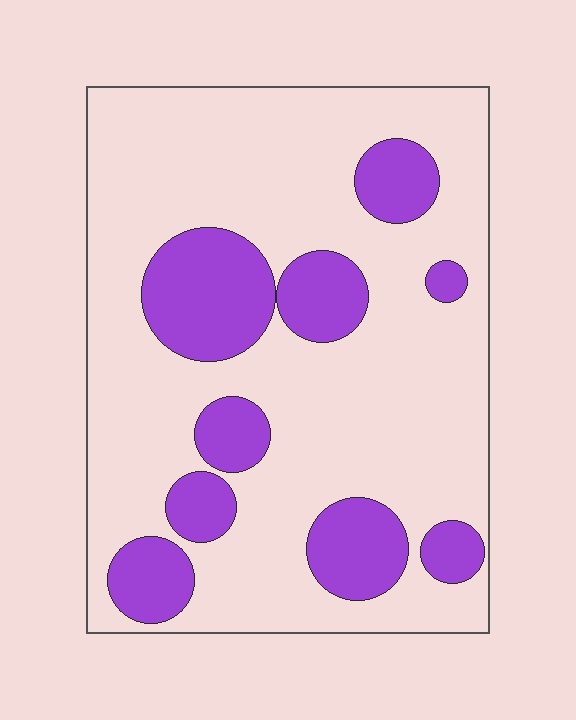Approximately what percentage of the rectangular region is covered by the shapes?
Approximately 25%.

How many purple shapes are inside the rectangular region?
9.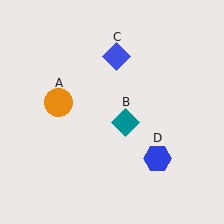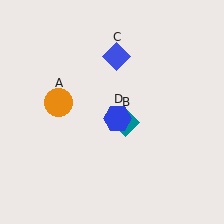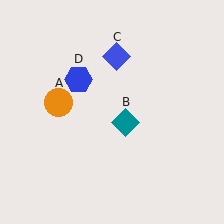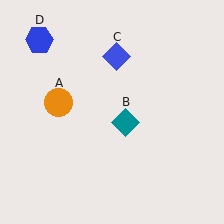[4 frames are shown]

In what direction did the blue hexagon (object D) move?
The blue hexagon (object D) moved up and to the left.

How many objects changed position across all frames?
1 object changed position: blue hexagon (object D).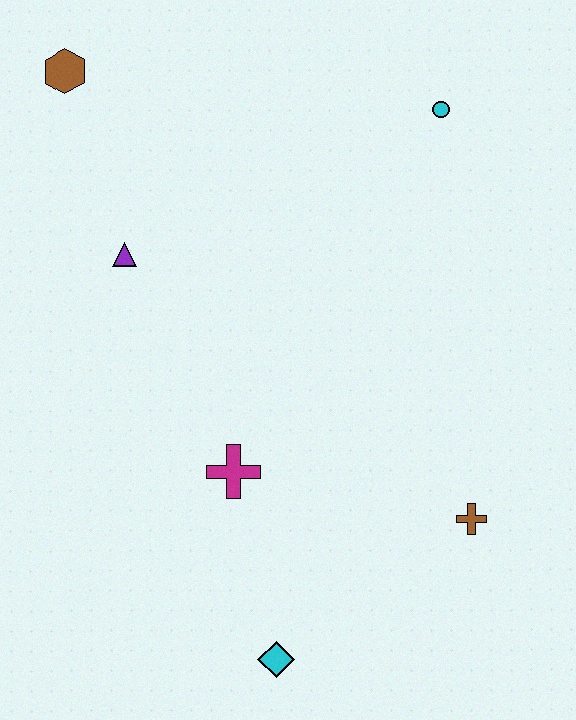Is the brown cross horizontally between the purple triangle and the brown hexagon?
No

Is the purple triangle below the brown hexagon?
Yes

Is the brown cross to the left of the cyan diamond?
No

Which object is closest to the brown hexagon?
The purple triangle is closest to the brown hexagon.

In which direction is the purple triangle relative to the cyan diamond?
The purple triangle is above the cyan diamond.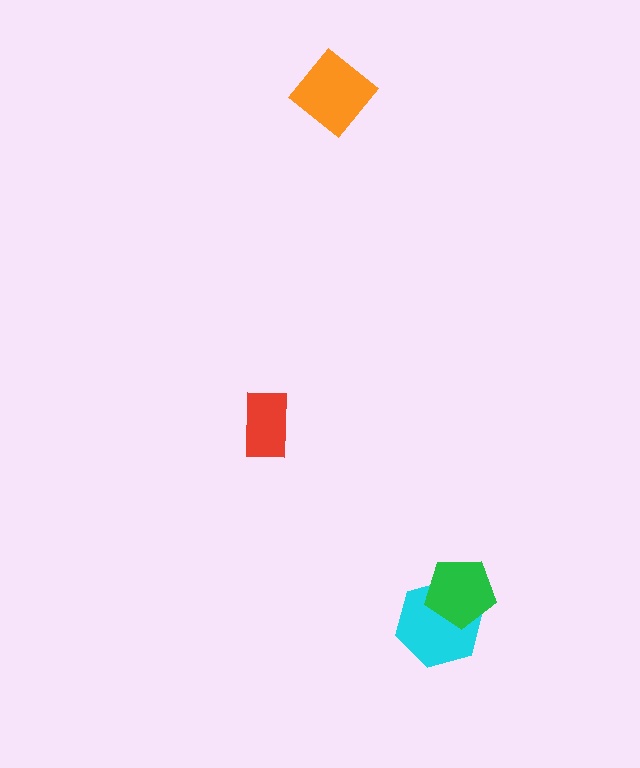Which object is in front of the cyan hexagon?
The green pentagon is in front of the cyan hexagon.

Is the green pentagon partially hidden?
No, no other shape covers it.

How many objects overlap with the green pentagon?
1 object overlaps with the green pentagon.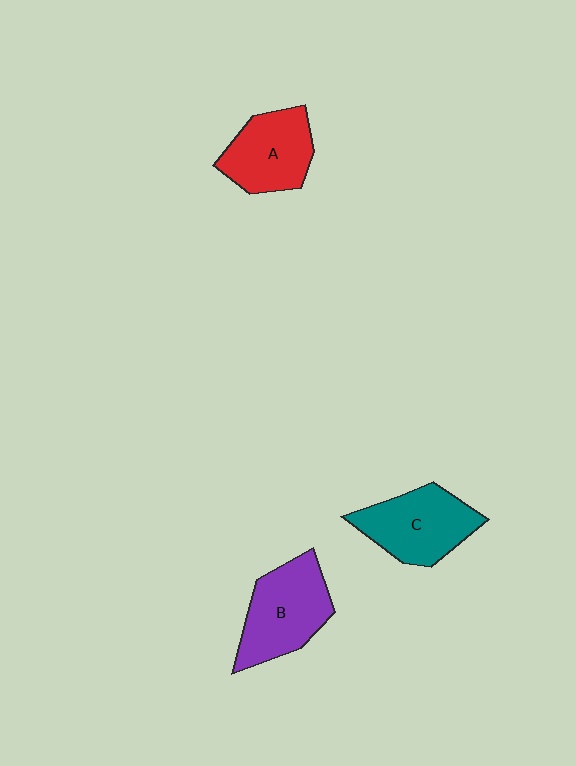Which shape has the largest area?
Shape B (purple).